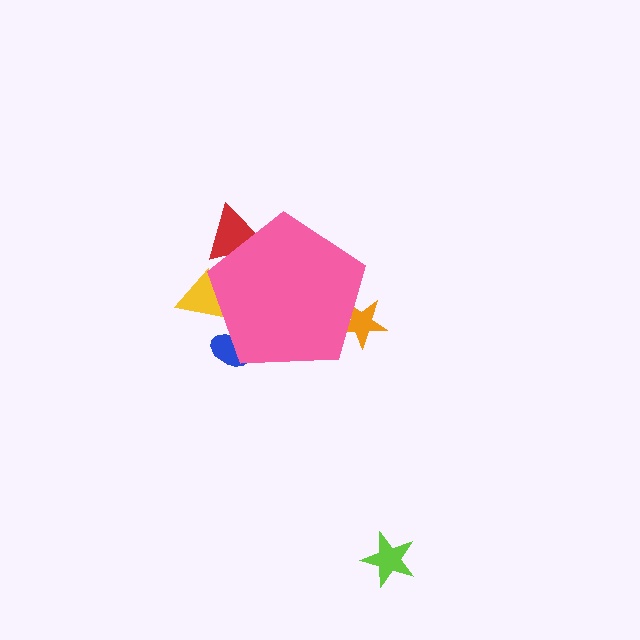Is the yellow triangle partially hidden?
Yes, the yellow triangle is partially hidden behind the pink pentagon.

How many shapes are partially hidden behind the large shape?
4 shapes are partially hidden.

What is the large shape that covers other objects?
A pink pentagon.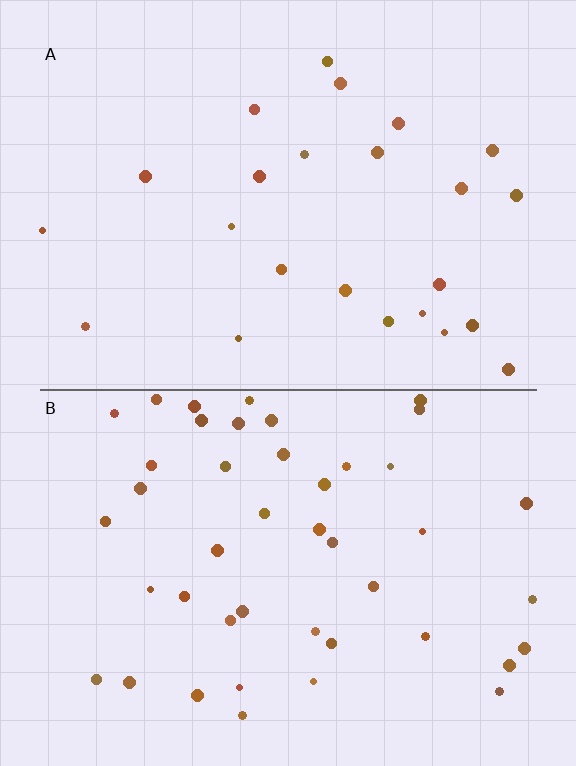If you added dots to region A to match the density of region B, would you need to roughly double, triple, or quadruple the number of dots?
Approximately double.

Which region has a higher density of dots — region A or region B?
B (the bottom).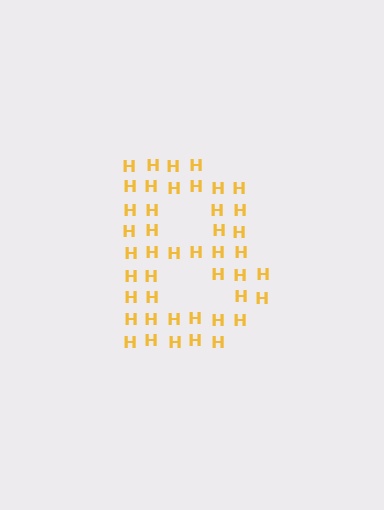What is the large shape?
The large shape is the letter B.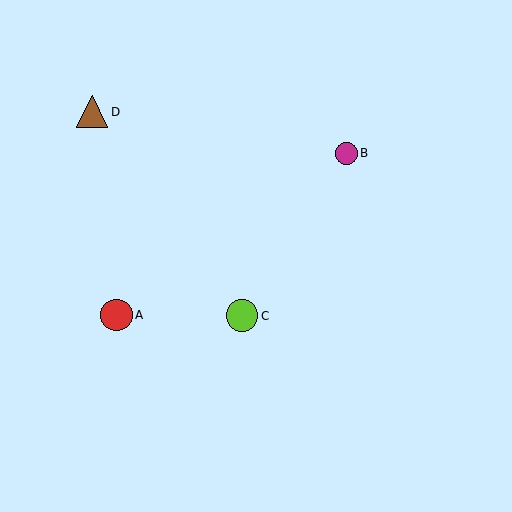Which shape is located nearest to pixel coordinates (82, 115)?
The brown triangle (labeled D) at (92, 112) is nearest to that location.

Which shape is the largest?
The brown triangle (labeled D) is the largest.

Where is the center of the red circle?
The center of the red circle is at (117, 315).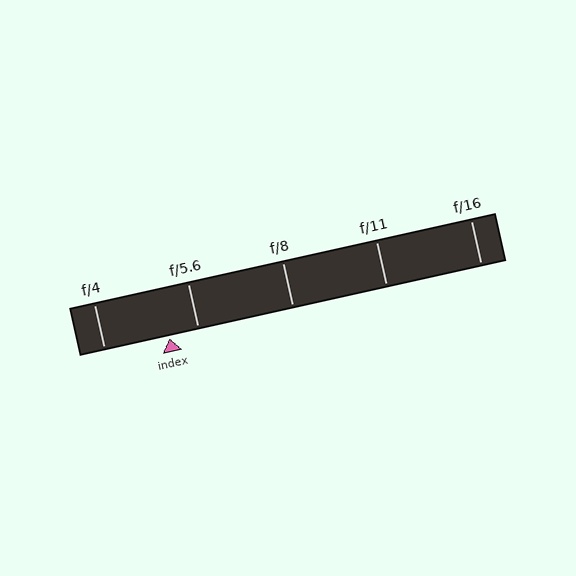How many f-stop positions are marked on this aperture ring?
There are 5 f-stop positions marked.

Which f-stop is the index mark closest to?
The index mark is closest to f/5.6.